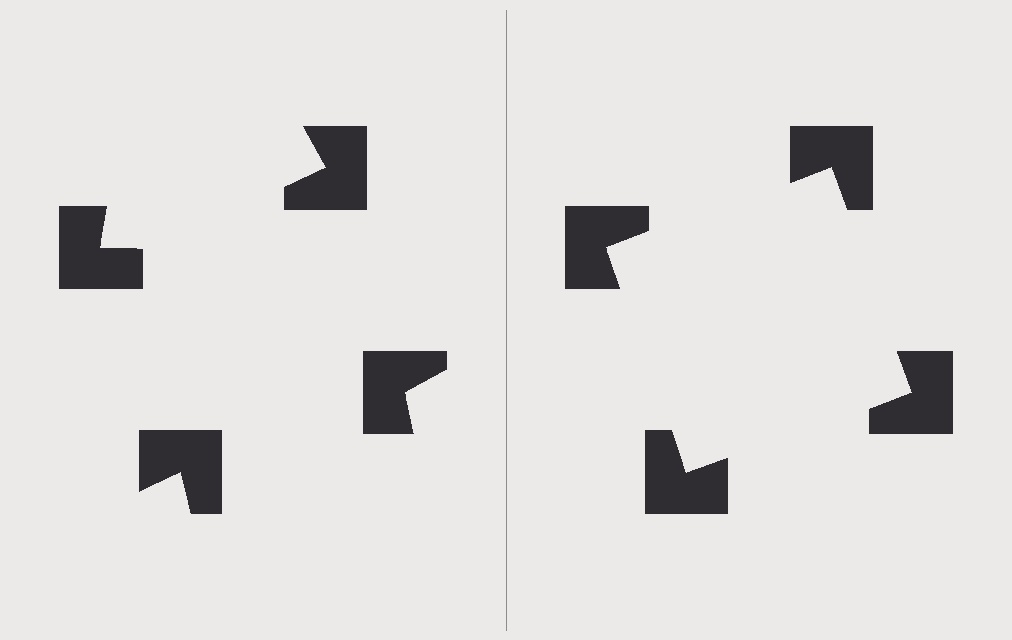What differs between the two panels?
The notched squares are positioned identically on both sides; only the wedge orientations differ. On the right they align to a square; on the left they are misaligned.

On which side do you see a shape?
An illusory square appears on the right side. On the left side the wedge cuts are rotated, so no coherent shape forms.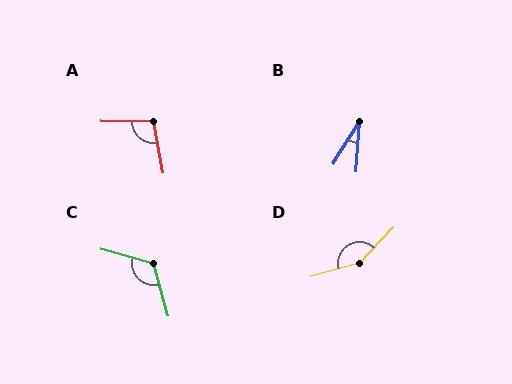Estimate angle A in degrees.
Approximately 101 degrees.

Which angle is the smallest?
B, at approximately 28 degrees.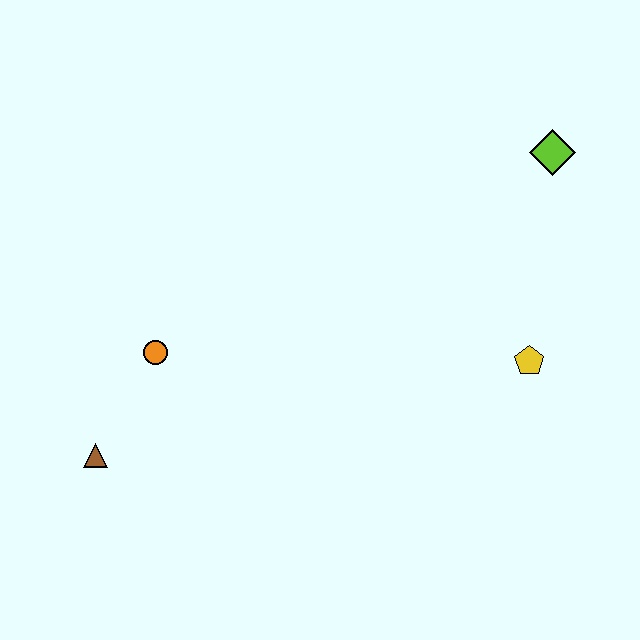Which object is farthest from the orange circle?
The lime diamond is farthest from the orange circle.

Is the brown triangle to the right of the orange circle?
No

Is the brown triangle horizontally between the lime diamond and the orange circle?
No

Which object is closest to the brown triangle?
The orange circle is closest to the brown triangle.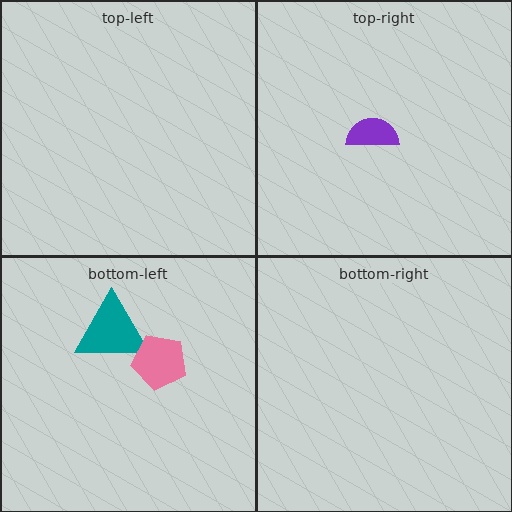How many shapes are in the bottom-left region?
2.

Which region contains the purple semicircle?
The top-right region.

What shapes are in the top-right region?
The purple semicircle.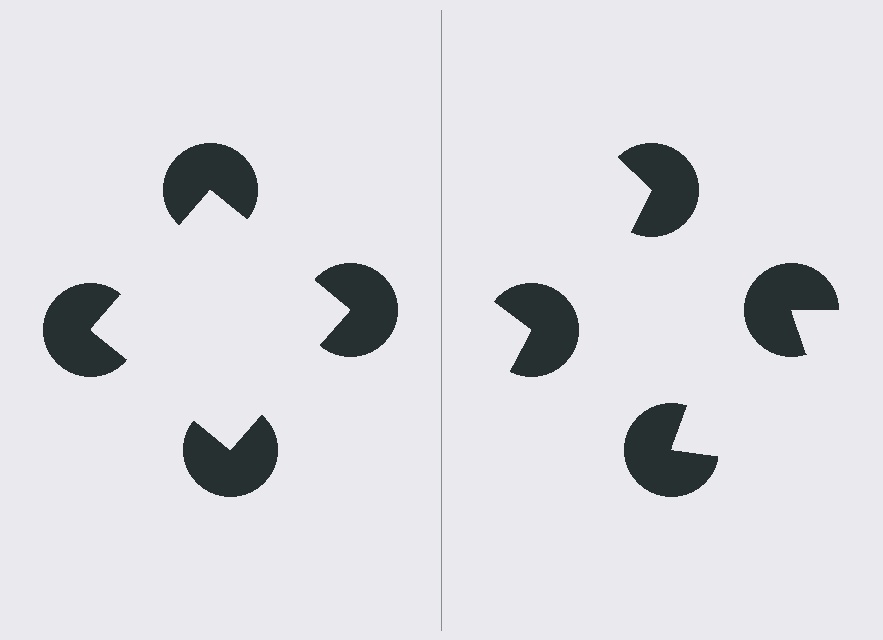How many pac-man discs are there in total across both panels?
8 — 4 on each side.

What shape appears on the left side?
An illusory square.